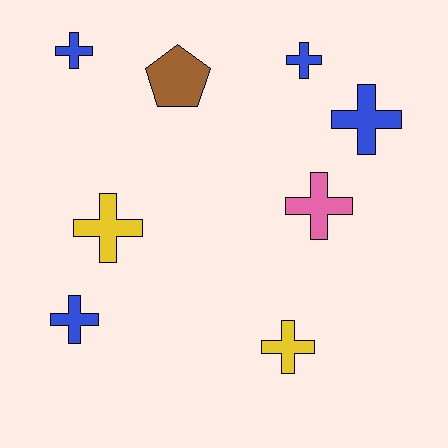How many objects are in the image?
There are 8 objects.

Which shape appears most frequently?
Cross, with 7 objects.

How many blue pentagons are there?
There are no blue pentagons.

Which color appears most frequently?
Blue, with 4 objects.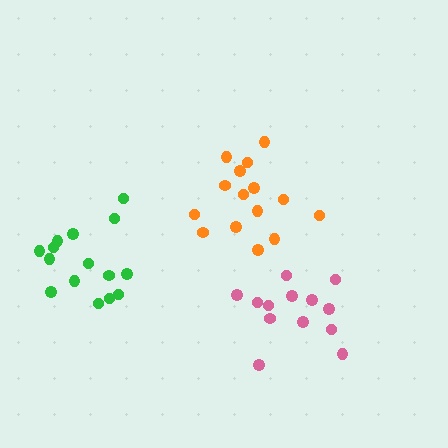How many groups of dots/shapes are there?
There are 3 groups.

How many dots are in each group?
Group 1: 15 dots, Group 2: 15 dots, Group 3: 13 dots (43 total).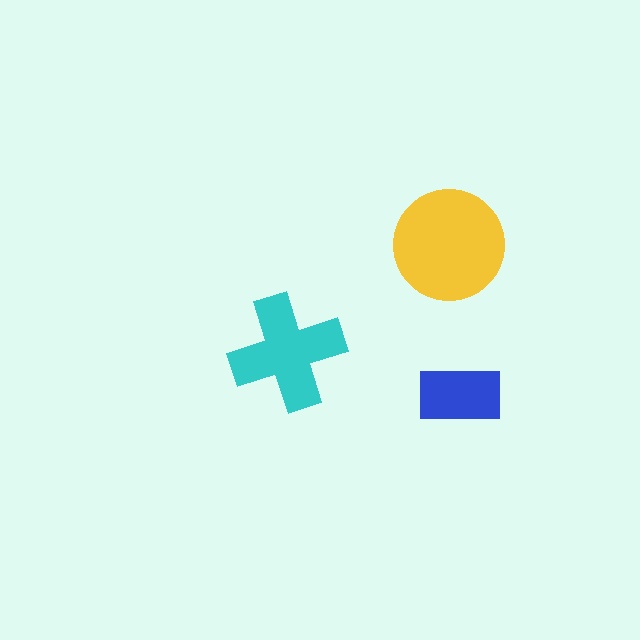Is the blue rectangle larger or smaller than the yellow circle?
Smaller.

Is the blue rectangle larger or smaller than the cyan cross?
Smaller.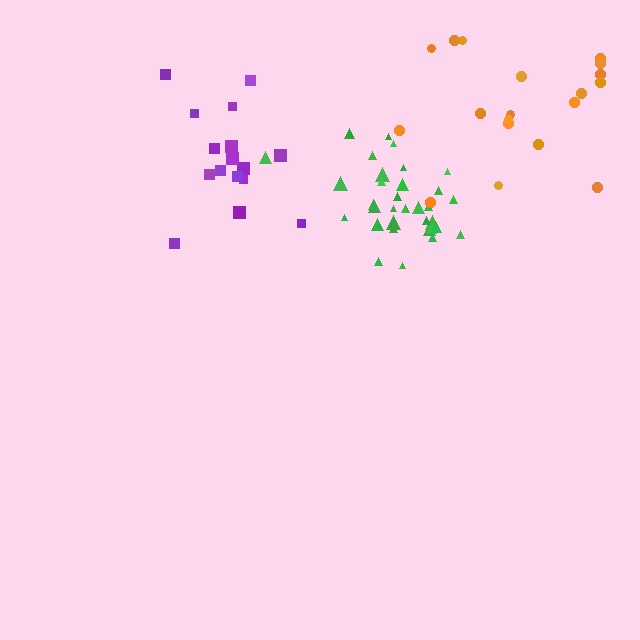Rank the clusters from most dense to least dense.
green, purple, orange.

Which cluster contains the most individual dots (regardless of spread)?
Green (35).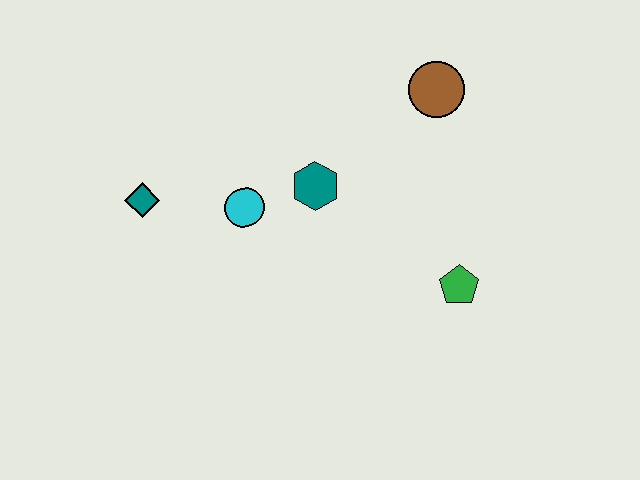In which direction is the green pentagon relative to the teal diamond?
The green pentagon is to the right of the teal diamond.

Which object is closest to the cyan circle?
The teal hexagon is closest to the cyan circle.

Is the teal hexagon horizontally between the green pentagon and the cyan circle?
Yes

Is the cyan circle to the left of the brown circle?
Yes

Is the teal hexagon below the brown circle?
Yes